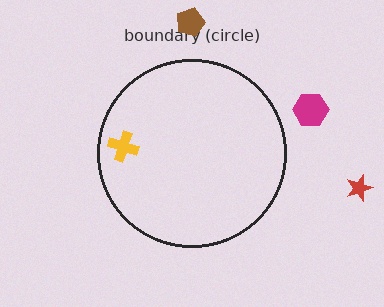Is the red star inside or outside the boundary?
Outside.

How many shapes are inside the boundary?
1 inside, 3 outside.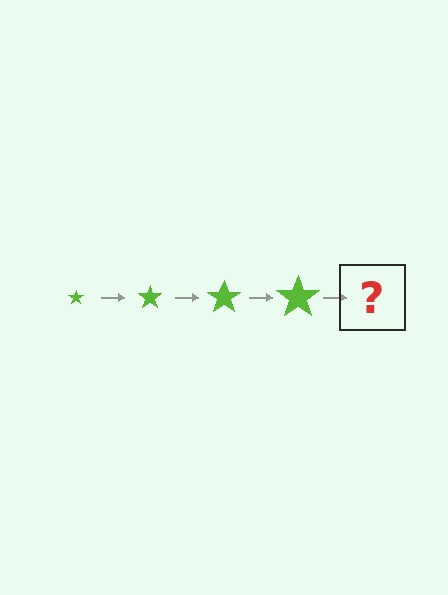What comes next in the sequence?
The next element should be a lime star, larger than the previous one.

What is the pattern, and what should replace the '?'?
The pattern is that the star gets progressively larger each step. The '?' should be a lime star, larger than the previous one.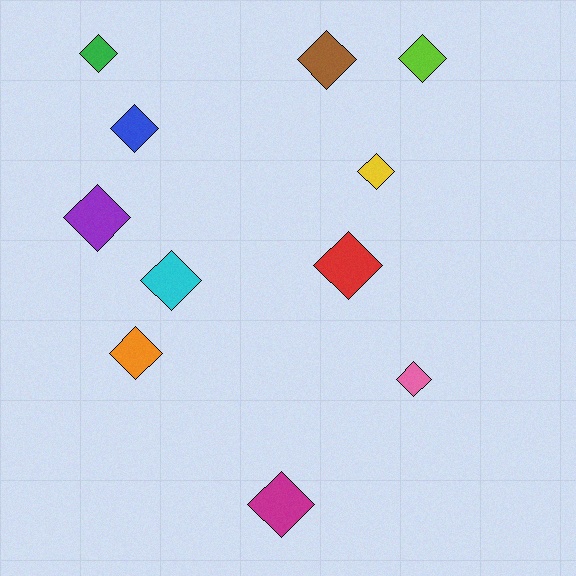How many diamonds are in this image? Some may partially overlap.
There are 11 diamonds.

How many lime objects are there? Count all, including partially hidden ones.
There is 1 lime object.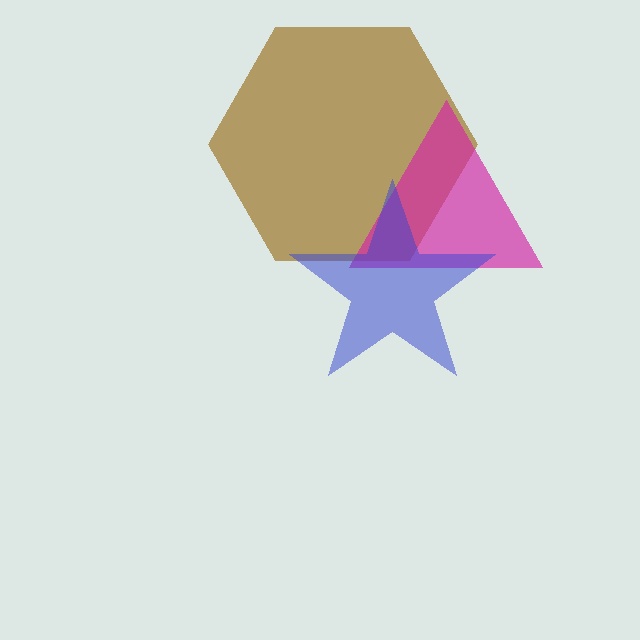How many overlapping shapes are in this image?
There are 3 overlapping shapes in the image.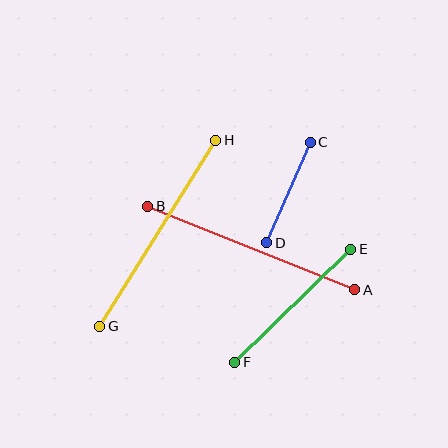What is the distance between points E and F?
The distance is approximately 162 pixels.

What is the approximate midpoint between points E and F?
The midpoint is at approximately (293, 306) pixels.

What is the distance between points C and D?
The distance is approximately 109 pixels.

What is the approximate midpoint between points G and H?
The midpoint is at approximately (158, 233) pixels.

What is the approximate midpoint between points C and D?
The midpoint is at approximately (289, 193) pixels.